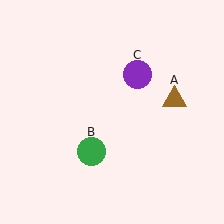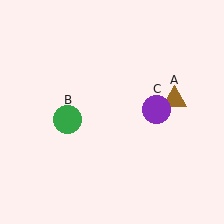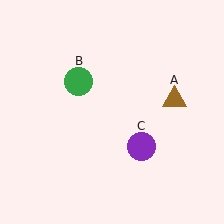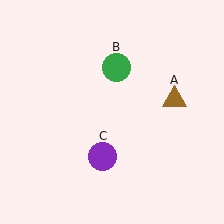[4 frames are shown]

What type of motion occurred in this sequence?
The green circle (object B), purple circle (object C) rotated clockwise around the center of the scene.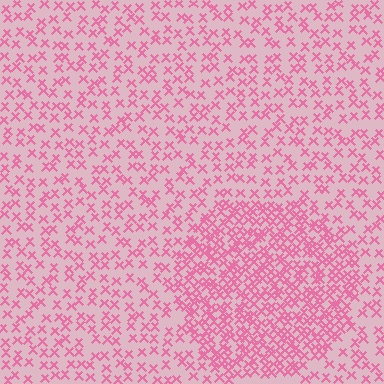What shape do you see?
I see a circle.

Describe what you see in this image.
The image contains small pink elements arranged at two different densities. A circle-shaped region is visible where the elements are more densely packed than the surrounding area.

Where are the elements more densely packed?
The elements are more densely packed inside the circle boundary.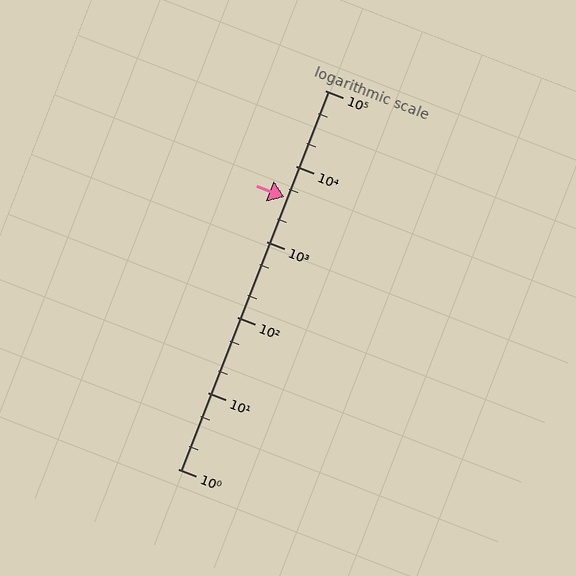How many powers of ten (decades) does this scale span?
The scale spans 5 decades, from 1 to 100000.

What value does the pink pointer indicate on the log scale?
The pointer indicates approximately 3900.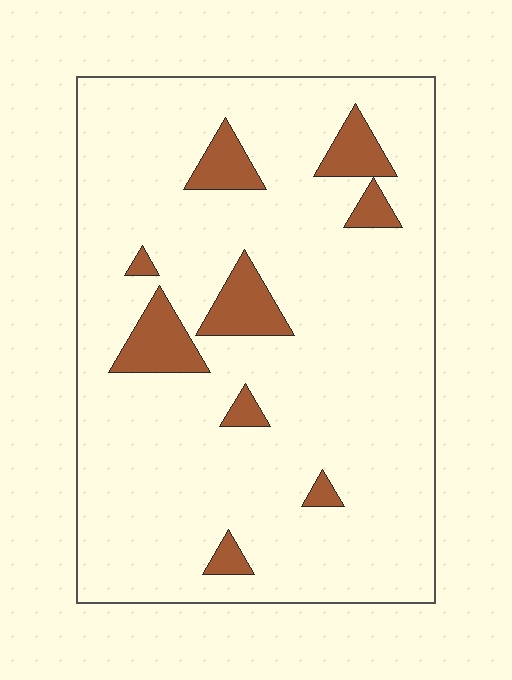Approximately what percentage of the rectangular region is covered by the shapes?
Approximately 10%.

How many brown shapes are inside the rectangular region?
9.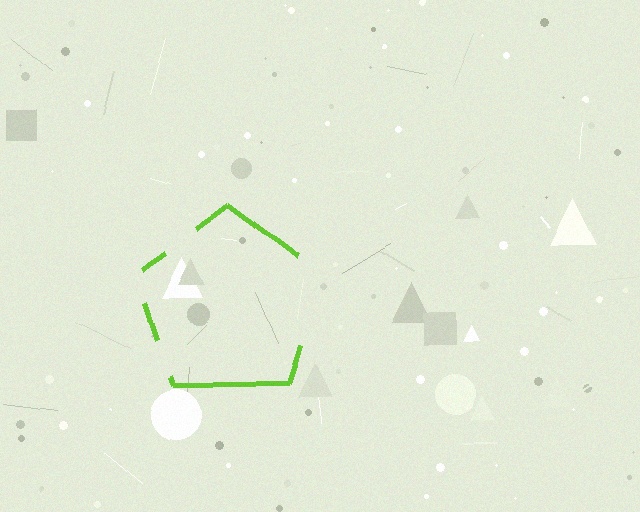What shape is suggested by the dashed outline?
The dashed outline suggests a pentagon.